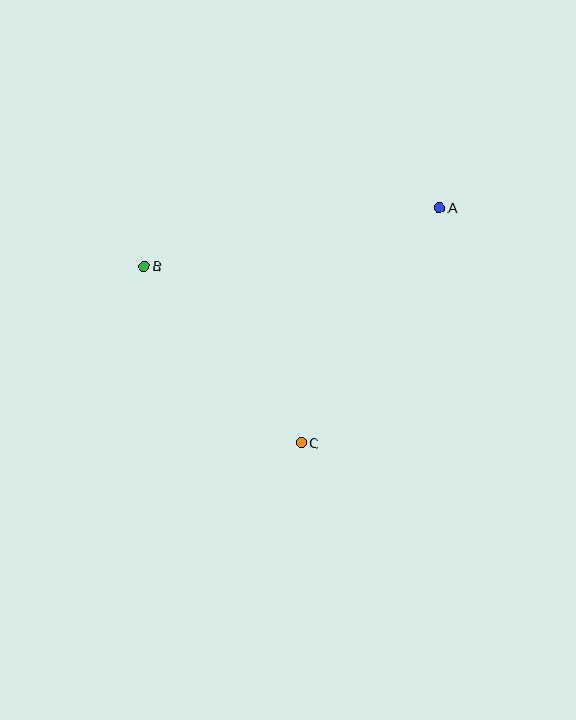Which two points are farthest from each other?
Points A and B are farthest from each other.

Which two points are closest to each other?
Points B and C are closest to each other.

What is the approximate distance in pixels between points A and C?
The distance between A and C is approximately 273 pixels.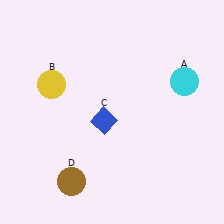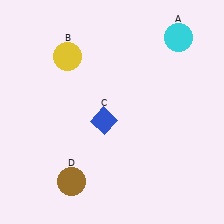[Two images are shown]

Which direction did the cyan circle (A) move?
The cyan circle (A) moved up.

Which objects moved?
The objects that moved are: the cyan circle (A), the yellow circle (B).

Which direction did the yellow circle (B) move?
The yellow circle (B) moved up.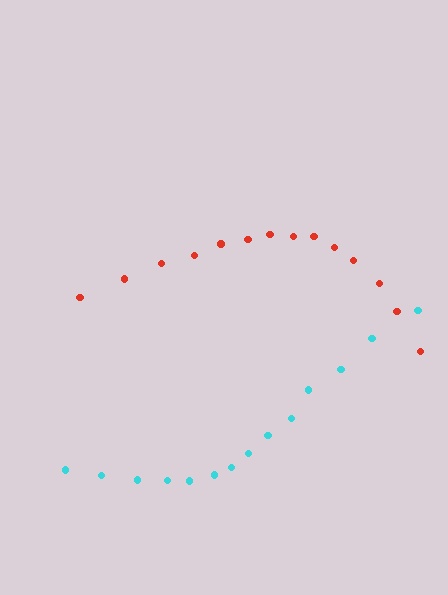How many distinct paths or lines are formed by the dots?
There are 2 distinct paths.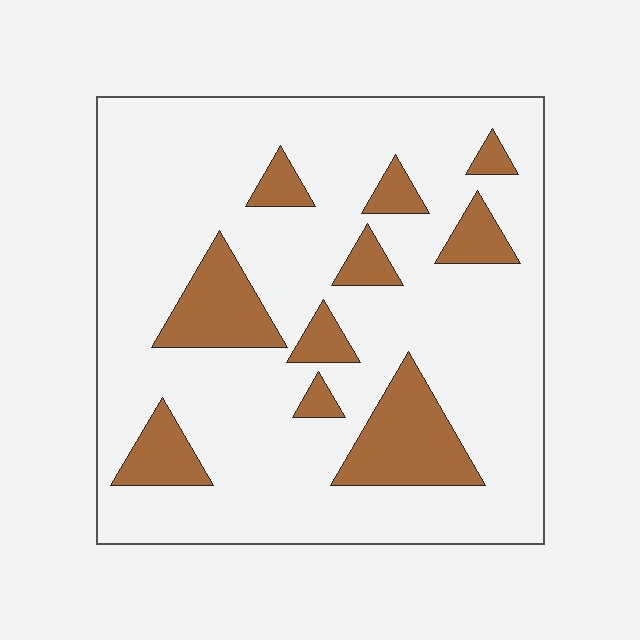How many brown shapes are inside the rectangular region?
10.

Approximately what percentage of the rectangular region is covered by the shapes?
Approximately 20%.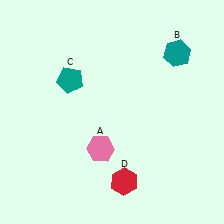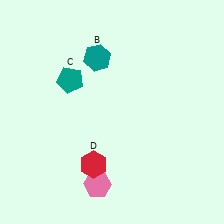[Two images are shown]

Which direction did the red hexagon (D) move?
The red hexagon (D) moved left.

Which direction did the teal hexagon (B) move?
The teal hexagon (B) moved left.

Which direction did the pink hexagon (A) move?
The pink hexagon (A) moved down.